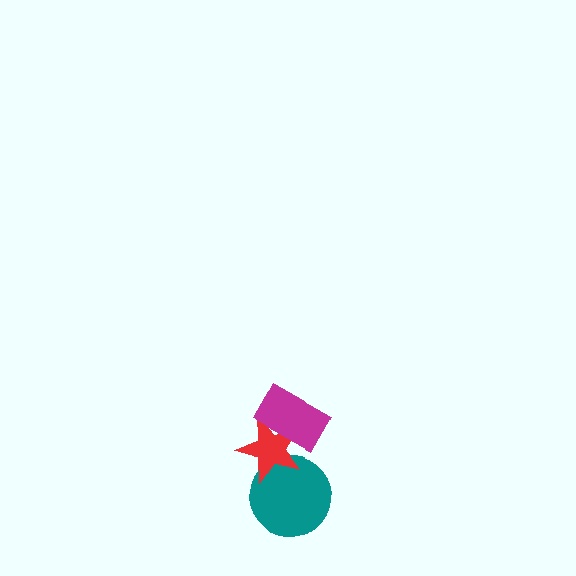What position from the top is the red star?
The red star is 2nd from the top.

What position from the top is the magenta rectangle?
The magenta rectangle is 1st from the top.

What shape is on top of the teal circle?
The red star is on top of the teal circle.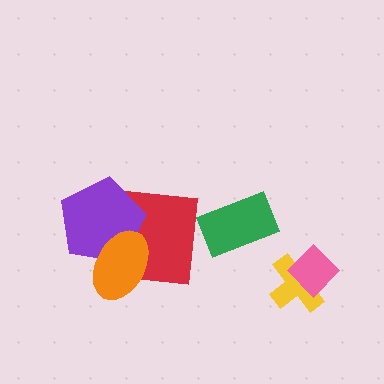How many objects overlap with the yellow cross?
1 object overlaps with the yellow cross.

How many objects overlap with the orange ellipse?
2 objects overlap with the orange ellipse.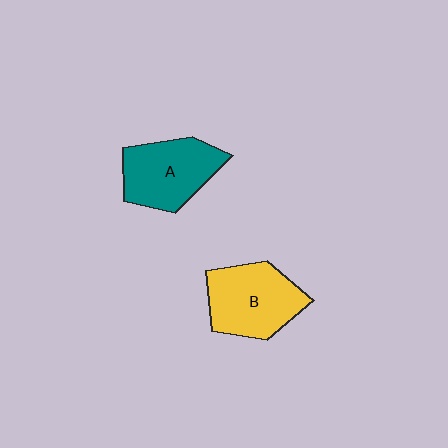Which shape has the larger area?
Shape B (yellow).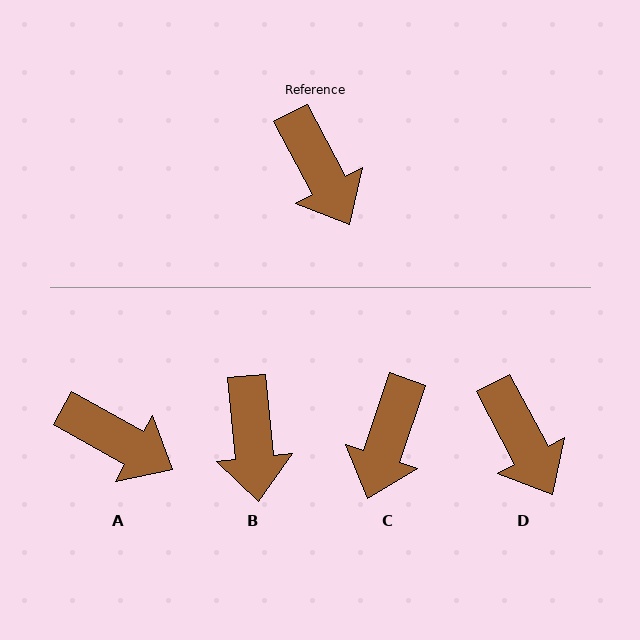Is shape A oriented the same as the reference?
No, it is off by about 33 degrees.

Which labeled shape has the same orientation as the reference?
D.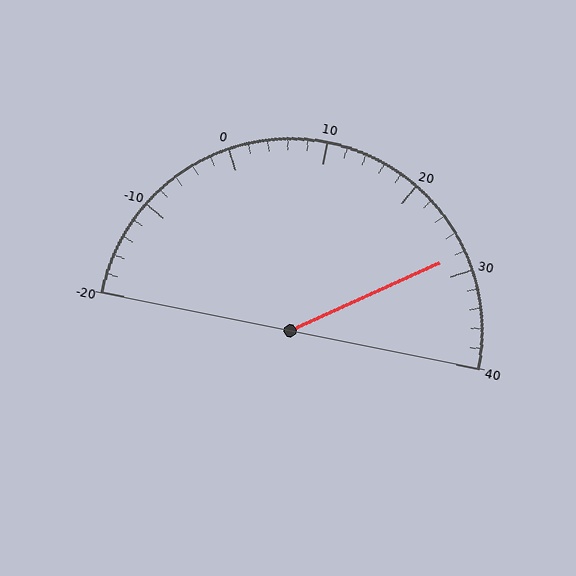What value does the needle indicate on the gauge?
The needle indicates approximately 28.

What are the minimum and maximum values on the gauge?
The gauge ranges from -20 to 40.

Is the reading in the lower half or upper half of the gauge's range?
The reading is in the upper half of the range (-20 to 40).